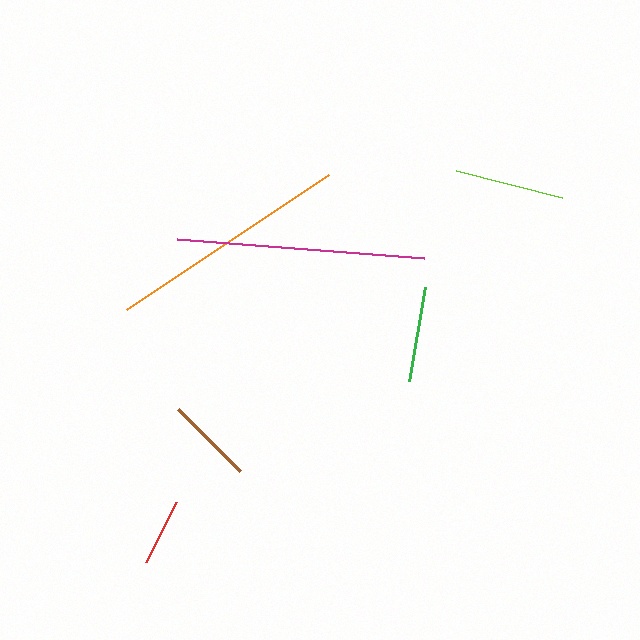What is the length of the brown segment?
The brown segment is approximately 88 pixels long.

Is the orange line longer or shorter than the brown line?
The orange line is longer than the brown line.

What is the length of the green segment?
The green segment is approximately 96 pixels long.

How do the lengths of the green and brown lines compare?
The green and brown lines are approximately the same length.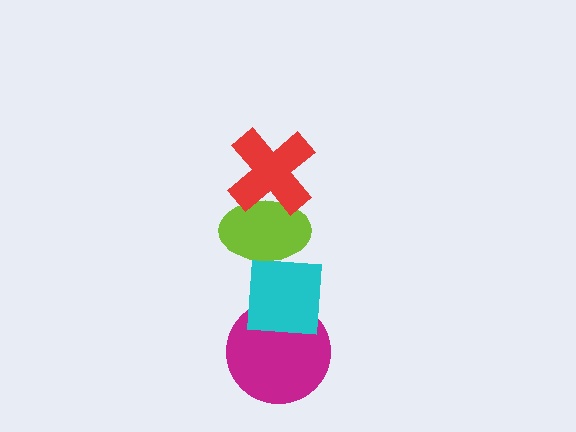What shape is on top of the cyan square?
The lime ellipse is on top of the cyan square.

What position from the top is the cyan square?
The cyan square is 3rd from the top.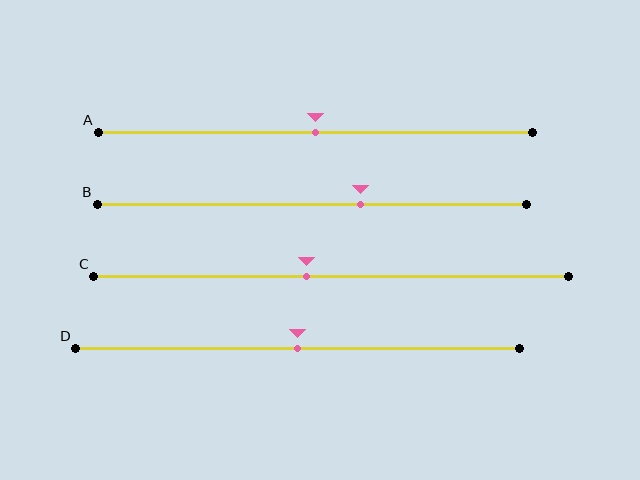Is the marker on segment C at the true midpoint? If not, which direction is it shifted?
No, the marker on segment C is shifted to the left by about 5% of the segment length.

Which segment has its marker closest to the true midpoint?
Segment A has its marker closest to the true midpoint.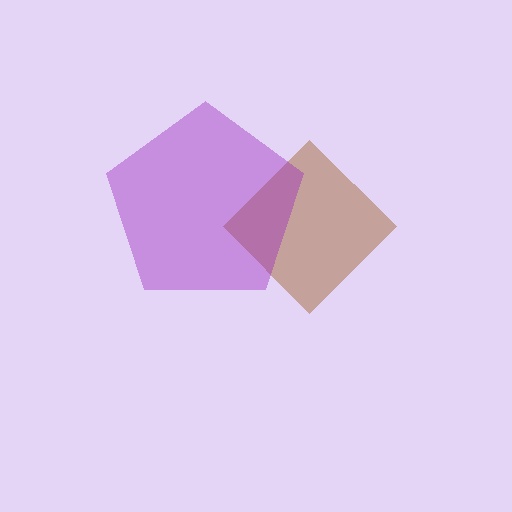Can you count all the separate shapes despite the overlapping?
Yes, there are 2 separate shapes.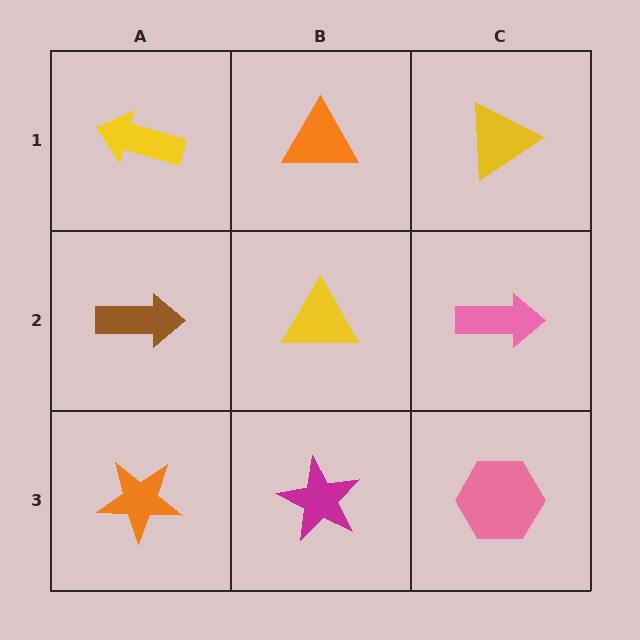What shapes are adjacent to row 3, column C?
A pink arrow (row 2, column C), a magenta star (row 3, column B).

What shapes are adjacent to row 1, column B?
A yellow triangle (row 2, column B), a yellow arrow (row 1, column A), a yellow triangle (row 1, column C).